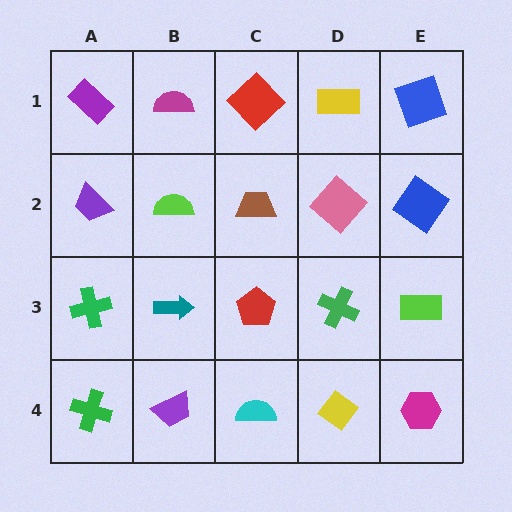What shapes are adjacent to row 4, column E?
A lime rectangle (row 3, column E), a yellow diamond (row 4, column D).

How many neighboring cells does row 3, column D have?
4.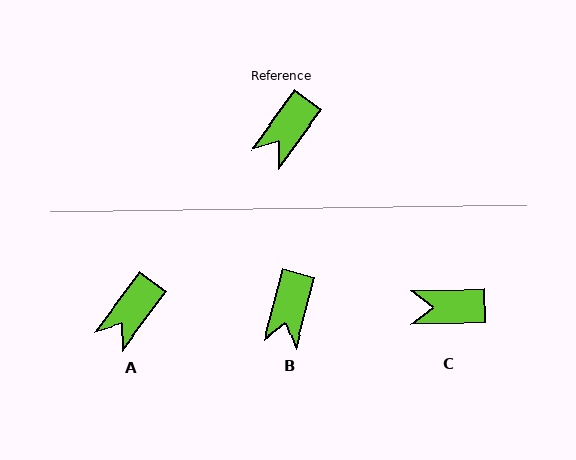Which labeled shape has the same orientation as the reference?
A.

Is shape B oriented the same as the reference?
No, it is off by about 22 degrees.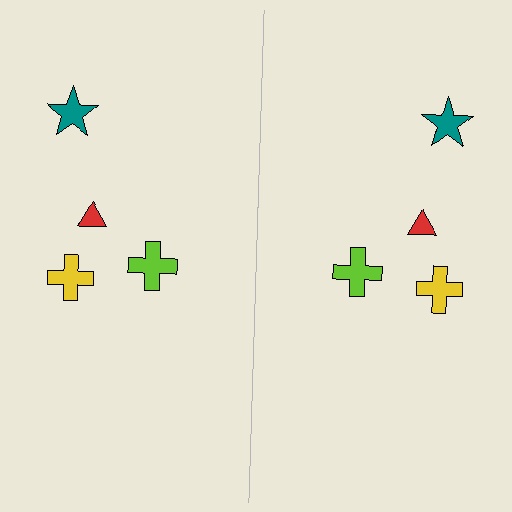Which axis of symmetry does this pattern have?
The pattern has a vertical axis of symmetry running through the center of the image.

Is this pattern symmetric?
Yes, this pattern has bilateral (reflection) symmetry.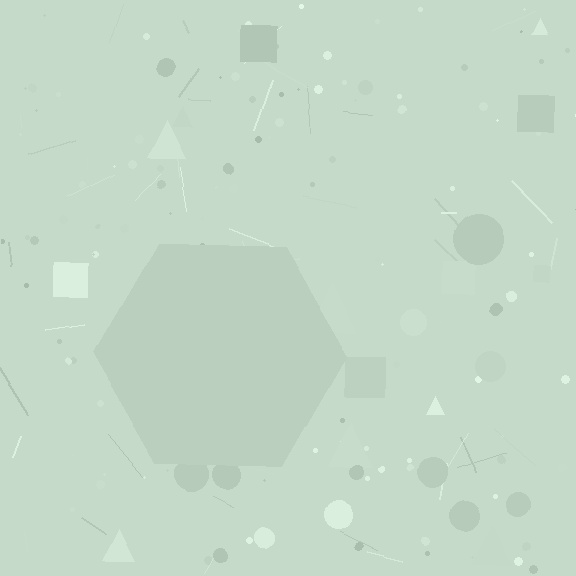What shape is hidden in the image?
A hexagon is hidden in the image.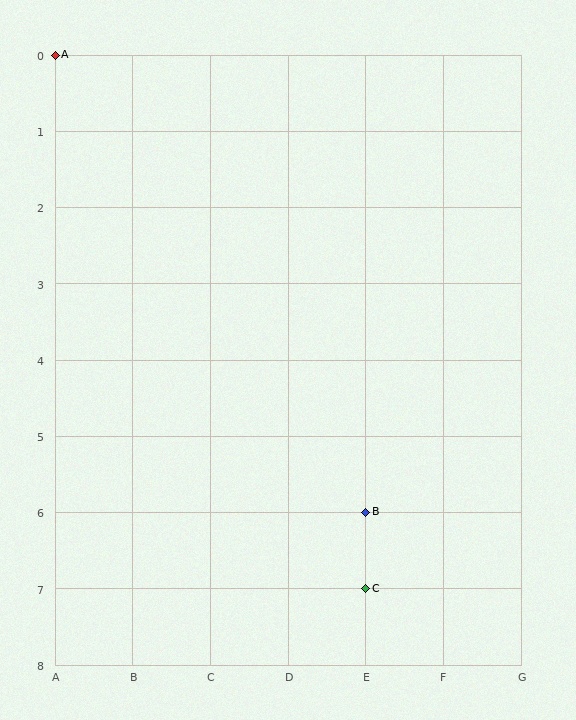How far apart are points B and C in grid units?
Points B and C are 1 row apart.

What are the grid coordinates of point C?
Point C is at grid coordinates (E, 7).